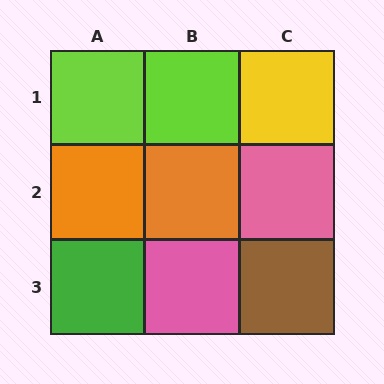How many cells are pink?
2 cells are pink.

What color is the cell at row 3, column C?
Brown.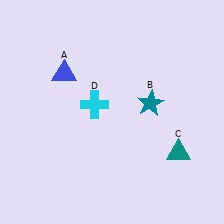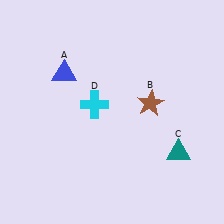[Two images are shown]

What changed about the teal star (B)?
In Image 1, B is teal. In Image 2, it changed to brown.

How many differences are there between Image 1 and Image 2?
There is 1 difference between the two images.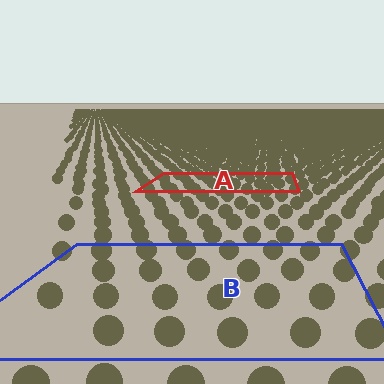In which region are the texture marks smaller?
The texture marks are smaller in region A, because it is farther away.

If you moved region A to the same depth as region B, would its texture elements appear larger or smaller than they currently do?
They would appear larger. At a closer depth, the same texture elements are projected at a bigger on-screen size.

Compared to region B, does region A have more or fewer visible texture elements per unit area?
Region A has more texture elements per unit area — they are packed more densely because it is farther away.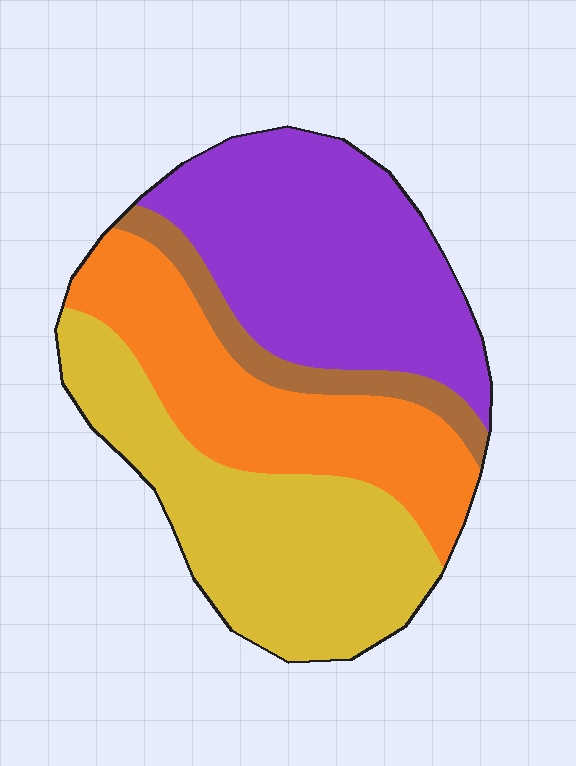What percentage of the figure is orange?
Orange takes up between a sixth and a third of the figure.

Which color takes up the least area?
Brown, at roughly 10%.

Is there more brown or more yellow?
Yellow.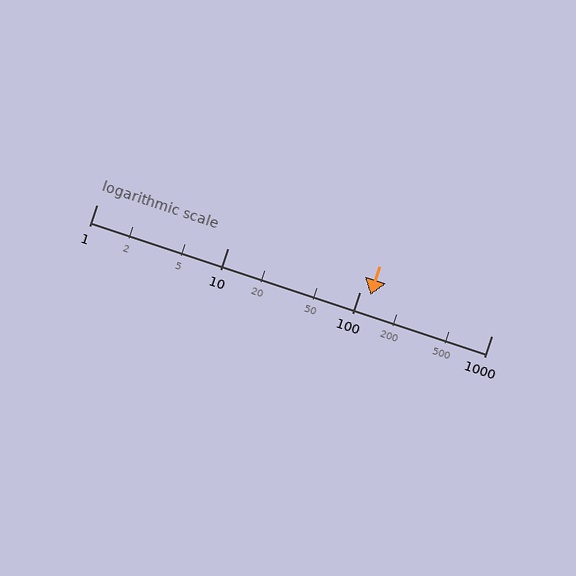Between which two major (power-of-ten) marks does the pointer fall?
The pointer is between 100 and 1000.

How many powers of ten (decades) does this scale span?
The scale spans 3 decades, from 1 to 1000.